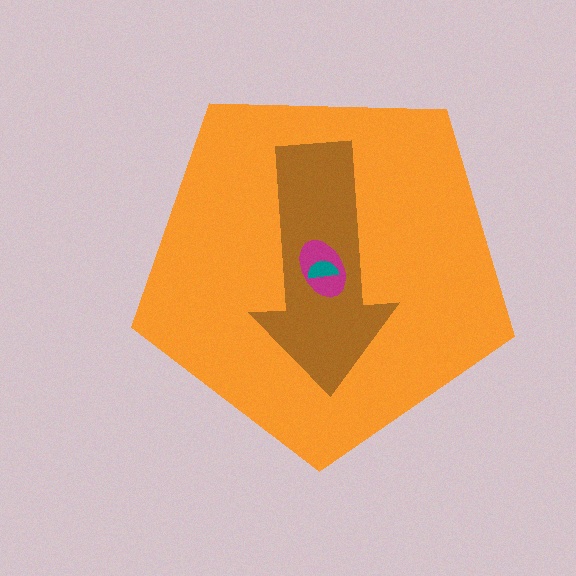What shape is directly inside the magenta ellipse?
The teal semicircle.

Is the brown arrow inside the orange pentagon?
Yes.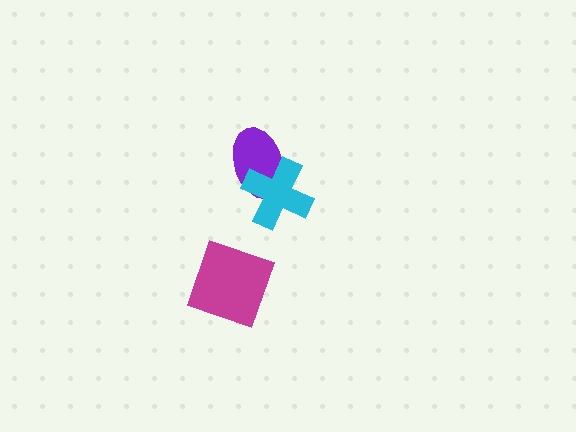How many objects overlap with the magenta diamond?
0 objects overlap with the magenta diamond.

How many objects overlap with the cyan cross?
1 object overlaps with the cyan cross.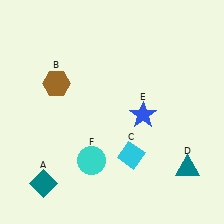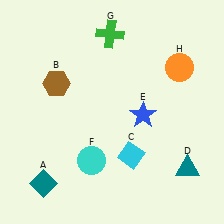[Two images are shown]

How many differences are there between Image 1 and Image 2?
There are 2 differences between the two images.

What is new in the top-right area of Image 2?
An orange circle (H) was added in the top-right area of Image 2.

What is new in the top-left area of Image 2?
A green cross (G) was added in the top-left area of Image 2.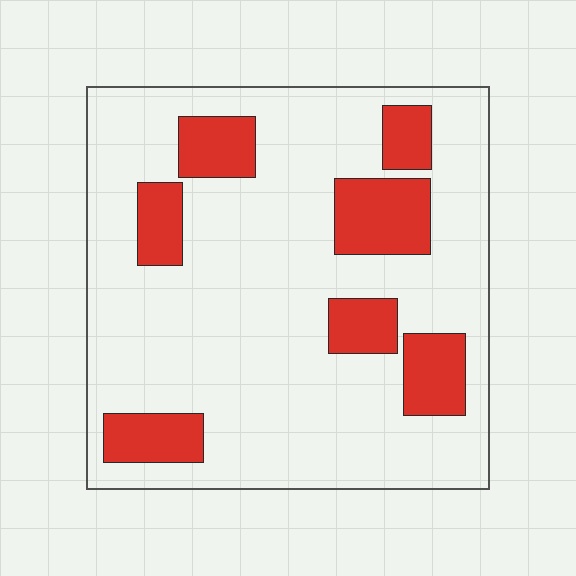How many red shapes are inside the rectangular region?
7.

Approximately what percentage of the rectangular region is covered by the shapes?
Approximately 20%.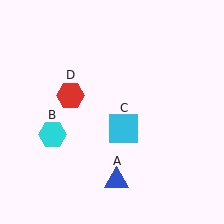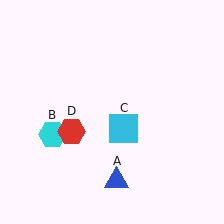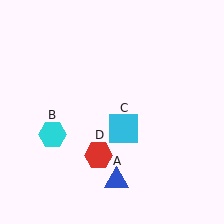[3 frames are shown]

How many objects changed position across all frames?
1 object changed position: red hexagon (object D).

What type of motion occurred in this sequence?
The red hexagon (object D) rotated counterclockwise around the center of the scene.